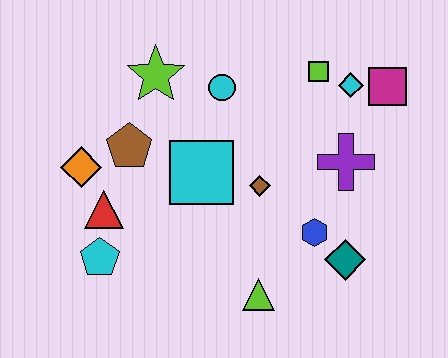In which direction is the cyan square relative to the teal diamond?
The cyan square is to the left of the teal diamond.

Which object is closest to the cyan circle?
The lime star is closest to the cyan circle.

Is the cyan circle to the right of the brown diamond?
No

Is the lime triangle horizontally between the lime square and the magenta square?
No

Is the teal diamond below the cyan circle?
Yes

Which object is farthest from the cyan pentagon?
The magenta square is farthest from the cyan pentagon.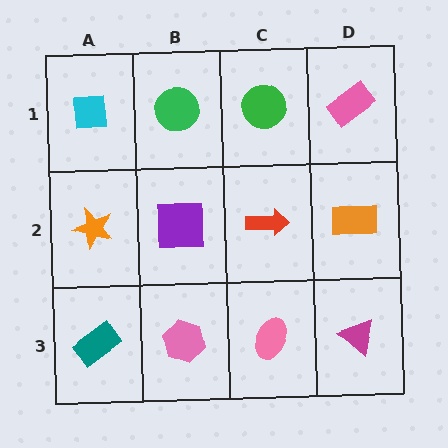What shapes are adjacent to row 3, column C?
A red arrow (row 2, column C), a pink hexagon (row 3, column B), a magenta triangle (row 3, column D).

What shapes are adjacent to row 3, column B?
A purple square (row 2, column B), a teal rectangle (row 3, column A), a pink ellipse (row 3, column C).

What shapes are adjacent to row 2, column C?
A green circle (row 1, column C), a pink ellipse (row 3, column C), a purple square (row 2, column B), an orange rectangle (row 2, column D).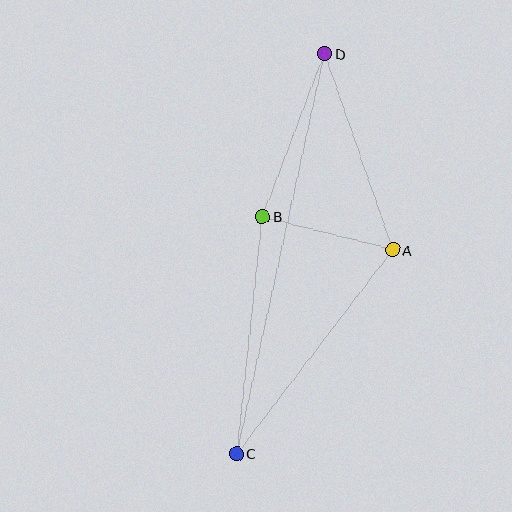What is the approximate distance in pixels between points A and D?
The distance between A and D is approximately 207 pixels.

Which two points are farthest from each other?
Points C and D are farthest from each other.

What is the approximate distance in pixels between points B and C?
The distance between B and C is approximately 238 pixels.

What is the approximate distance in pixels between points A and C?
The distance between A and C is approximately 257 pixels.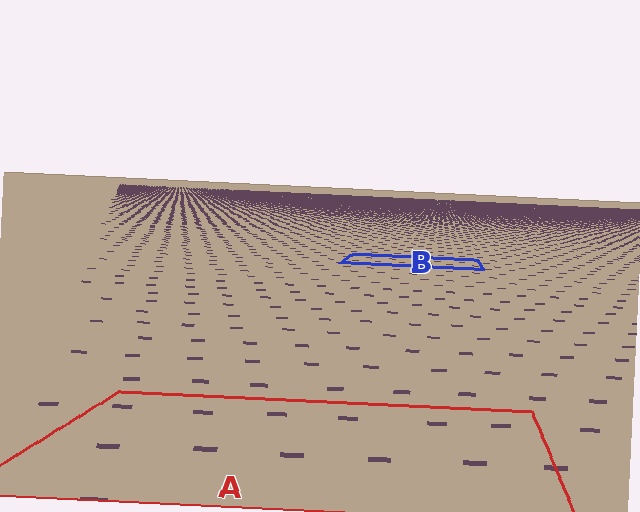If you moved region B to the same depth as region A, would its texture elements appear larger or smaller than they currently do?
They would appear larger. At a closer depth, the same texture elements are projected at a bigger on-screen size.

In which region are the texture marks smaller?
The texture marks are smaller in region B, because it is farther away.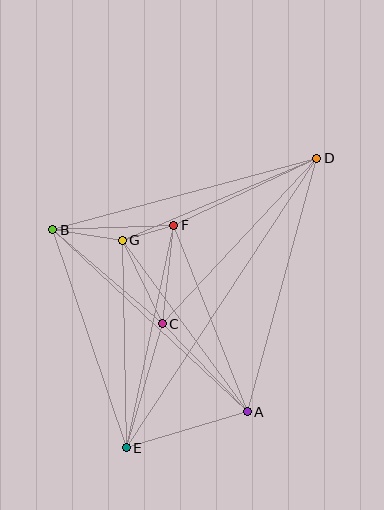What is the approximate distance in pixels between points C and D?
The distance between C and D is approximately 226 pixels.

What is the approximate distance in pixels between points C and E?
The distance between C and E is approximately 129 pixels.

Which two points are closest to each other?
Points F and G are closest to each other.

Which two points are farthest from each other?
Points D and E are farthest from each other.